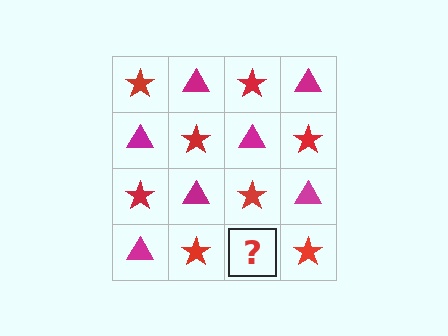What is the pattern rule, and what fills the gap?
The rule is that it alternates red star and magenta triangle in a checkerboard pattern. The gap should be filled with a magenta triangle.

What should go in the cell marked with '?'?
The missing cell should contain a magenta triangle.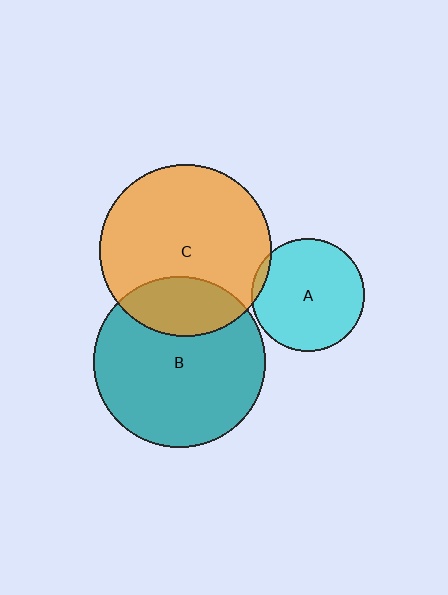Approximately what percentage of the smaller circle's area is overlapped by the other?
Approximately 25%.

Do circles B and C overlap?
Yes.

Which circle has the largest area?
Circle C (orange).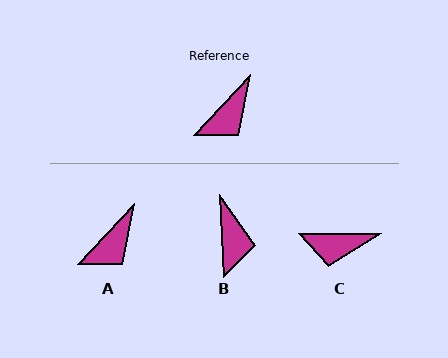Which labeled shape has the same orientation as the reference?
A.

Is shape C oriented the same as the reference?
No, it is off by about 47 degrees.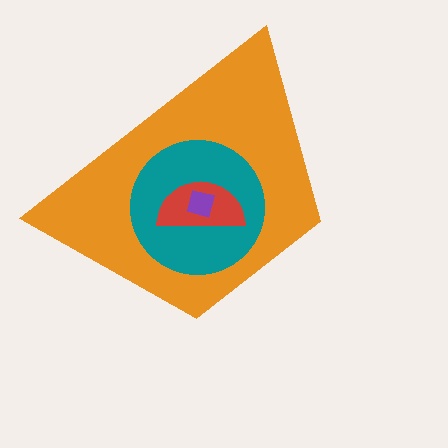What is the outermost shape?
The orange trapezoid.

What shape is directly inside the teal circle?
The red semicircle.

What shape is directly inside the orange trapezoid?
The teal circle.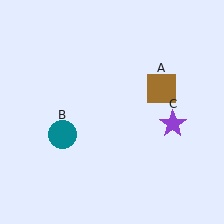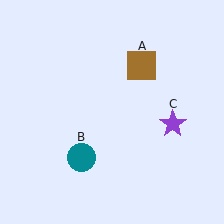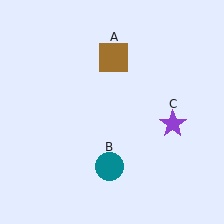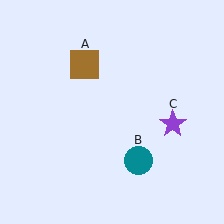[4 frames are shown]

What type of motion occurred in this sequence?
The brown square (object A), teal circle (object B) rotated counterclockwise around the center of the scene.